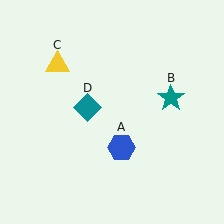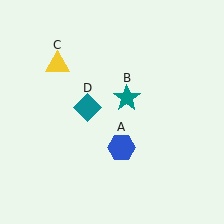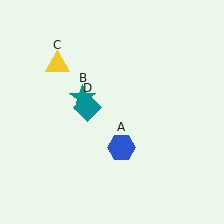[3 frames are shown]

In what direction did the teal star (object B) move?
The teal star (object B) moved left.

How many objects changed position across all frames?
1 object changed position: teal star (object B).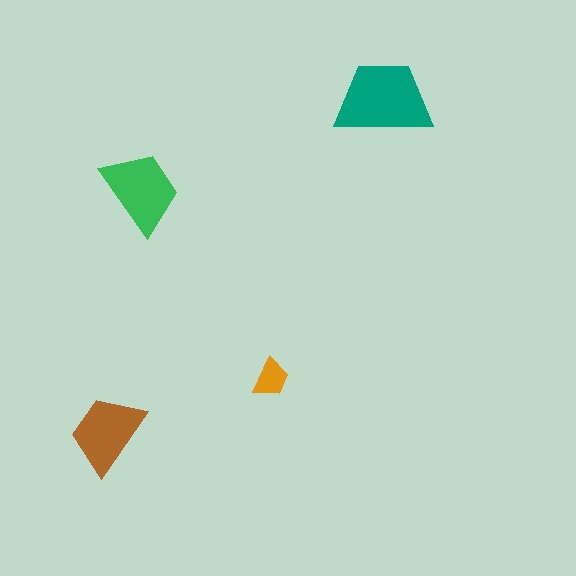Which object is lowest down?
The brown trapezoid is bottommost.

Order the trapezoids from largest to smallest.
the teal one, the green one, the brown one, the orange one.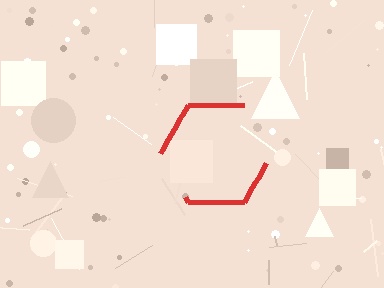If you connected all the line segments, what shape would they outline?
They would outline a hexagon.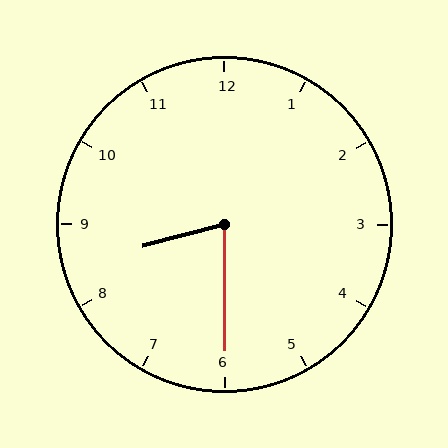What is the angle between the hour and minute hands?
Approximately 75 degrees.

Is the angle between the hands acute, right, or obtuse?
It is acute.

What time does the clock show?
8:30.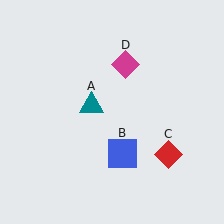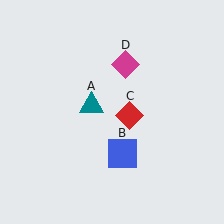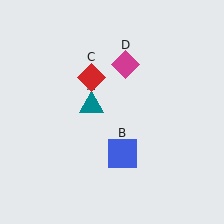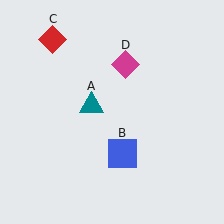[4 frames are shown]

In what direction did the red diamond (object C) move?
The red diamond (object C) moved up and to the left.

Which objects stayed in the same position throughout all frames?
Teal triangle (object A) and blue square (object B) and magenta diamond (object D) remained stationary.